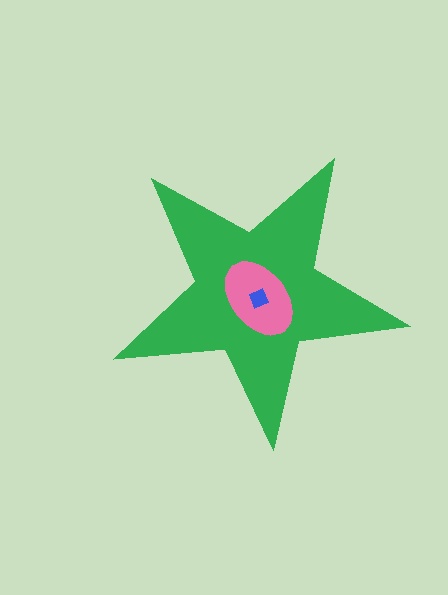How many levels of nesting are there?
3.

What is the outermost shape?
The green star.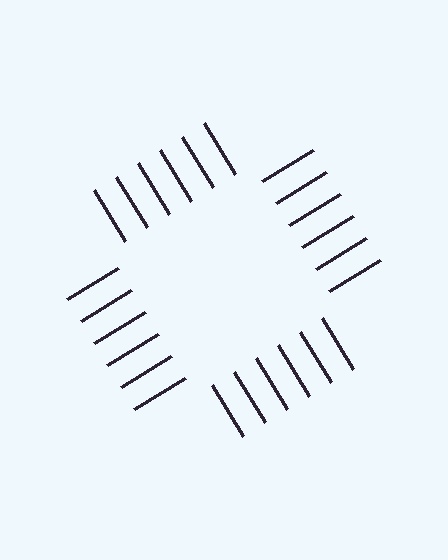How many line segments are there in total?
24 — 6 along each of the 4 edges.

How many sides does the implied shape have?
4 sides — the line-ends trace a square.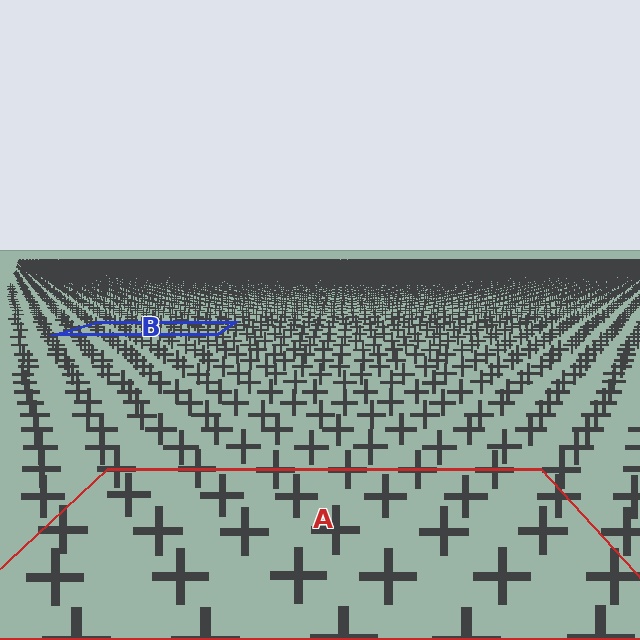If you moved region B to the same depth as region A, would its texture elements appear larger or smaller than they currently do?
They would appear larger. At a closer depth, the same texture elements are projected at a bigger on-screen size.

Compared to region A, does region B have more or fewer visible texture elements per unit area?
Region B has more texture elements per unit area — they are packed more densely because it is farther away.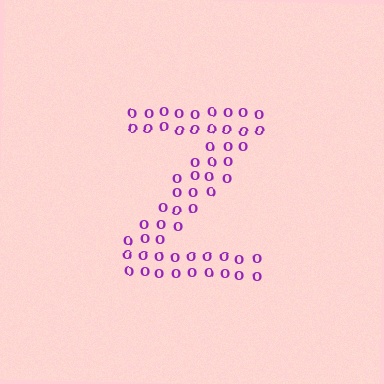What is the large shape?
The large shape is the letter Z.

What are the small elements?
The small elements are letter O's.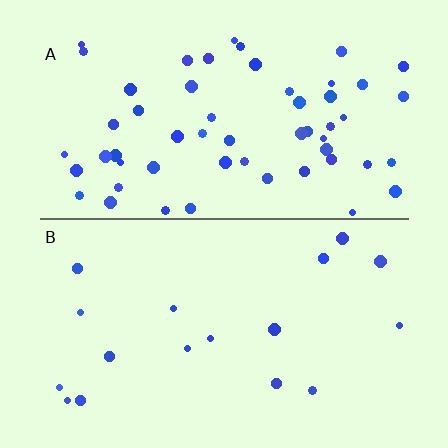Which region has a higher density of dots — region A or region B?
A (the top).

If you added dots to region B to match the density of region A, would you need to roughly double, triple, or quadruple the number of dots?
Approximately triple.